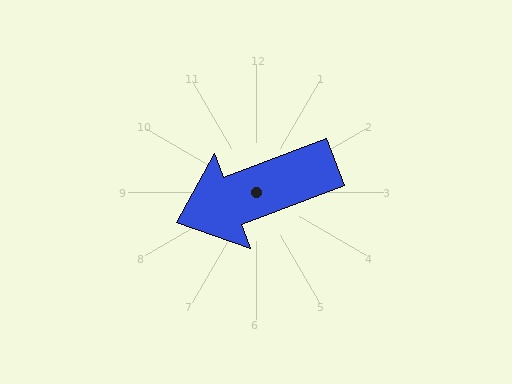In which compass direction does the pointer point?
West.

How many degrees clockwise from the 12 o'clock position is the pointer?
Approximately 249 degrees.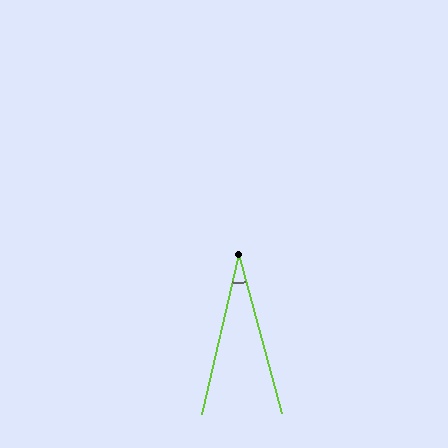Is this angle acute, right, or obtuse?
It is acute.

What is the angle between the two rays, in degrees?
Approximately 28 degrees.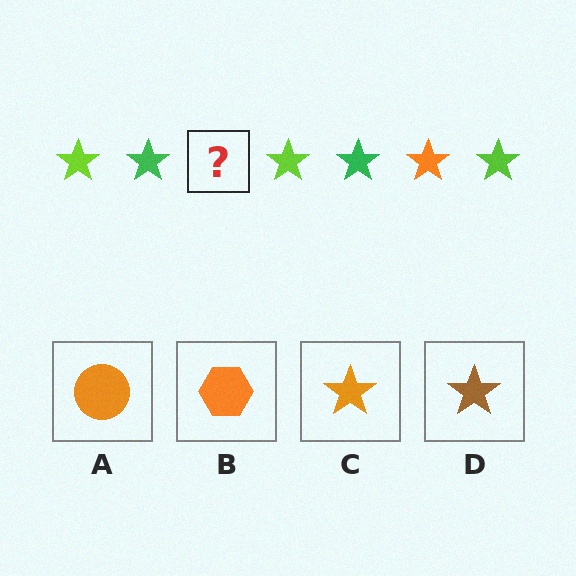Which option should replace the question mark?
Option C.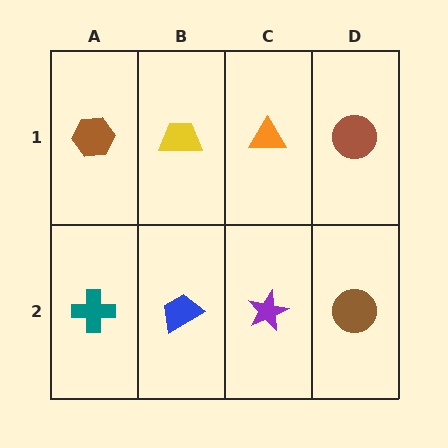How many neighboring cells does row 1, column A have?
2.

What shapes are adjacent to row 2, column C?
An orange triangle (row 1, column C), a blue trapezoid (row 2, column B), a brown circle (row 2, column D).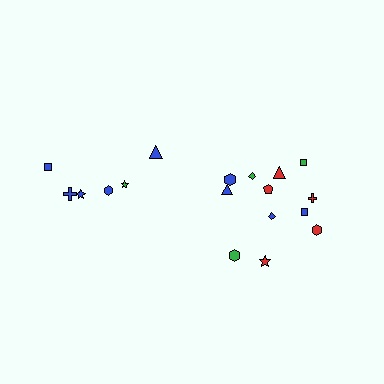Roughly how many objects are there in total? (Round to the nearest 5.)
Roughly 20 objects in total.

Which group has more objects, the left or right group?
The right group.